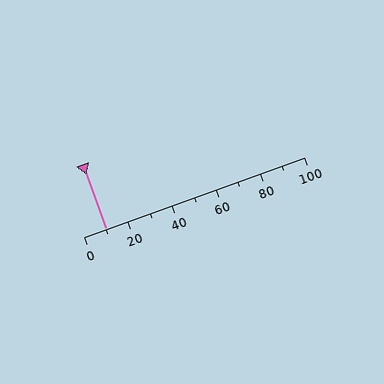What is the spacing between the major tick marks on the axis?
The major ticks are spaced 20 apart.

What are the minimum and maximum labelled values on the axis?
The axis runs from 0 to 100.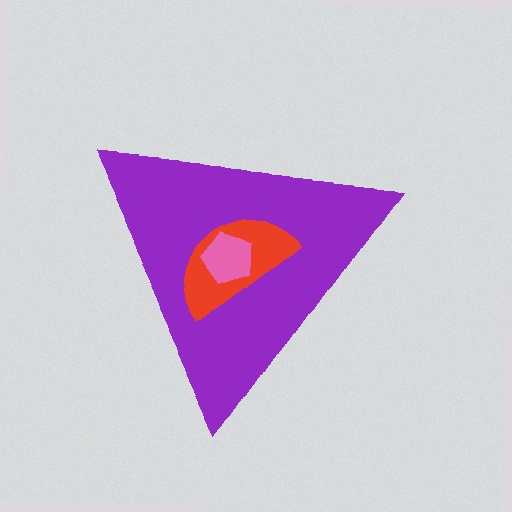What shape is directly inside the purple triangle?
The red semicircle.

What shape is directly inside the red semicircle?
The pink pentagon.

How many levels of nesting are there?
3.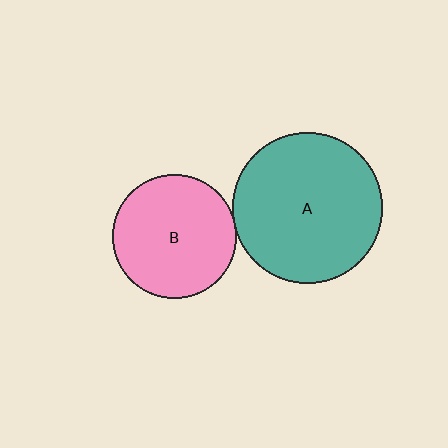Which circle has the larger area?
Circle A (teal).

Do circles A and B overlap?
Yes.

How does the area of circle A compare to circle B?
Approximately 1.5 times.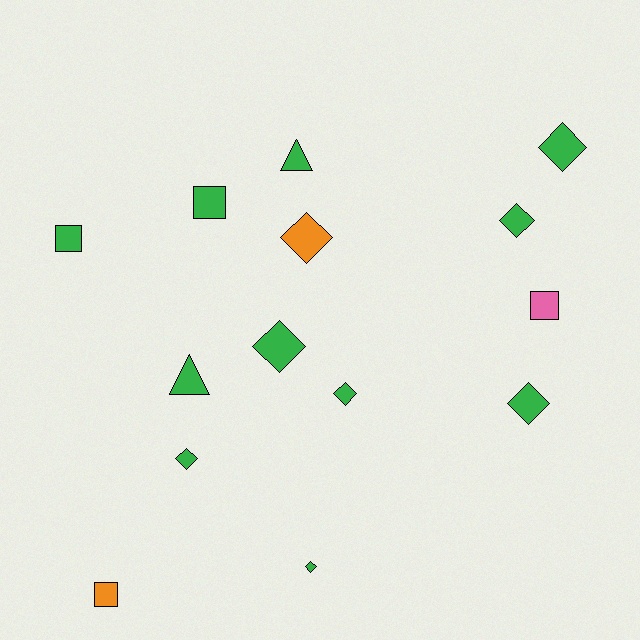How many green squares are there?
There are 2 green squares.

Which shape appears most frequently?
Diamond, with 8 objects.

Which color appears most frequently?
Green, with 11 objects.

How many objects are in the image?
There are 14 objects.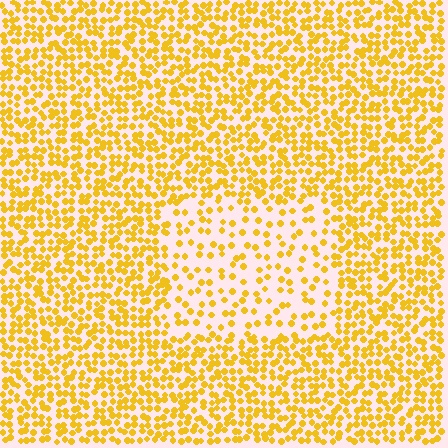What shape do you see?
I see a rectangle.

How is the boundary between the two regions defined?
The boundary is defined by a change in element density (approximately 2.2x ratio). All elements are the same color, size, and shape.